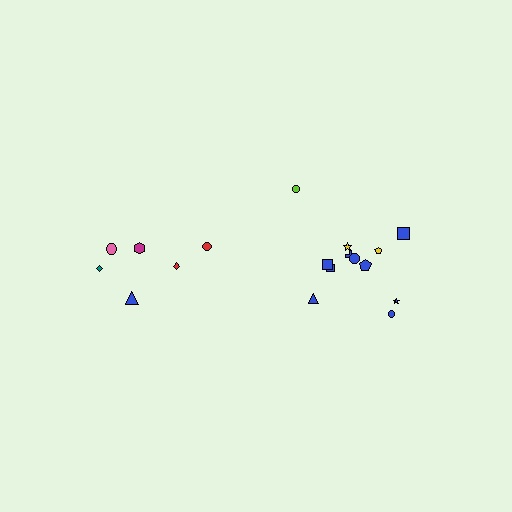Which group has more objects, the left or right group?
The right group.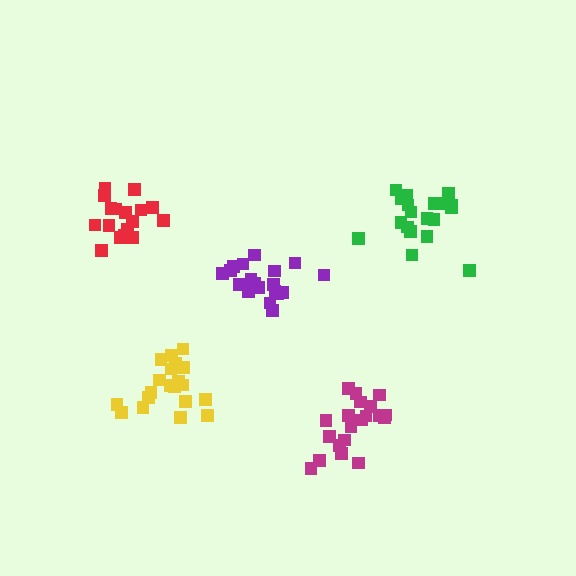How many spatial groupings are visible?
There are 5 spatial groupings.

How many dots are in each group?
Group 1: 19 dots, Group 2: 19 dots, Group 3: 20 dots, Group 4: 19 dots, Group 5: 20 dots (97 total).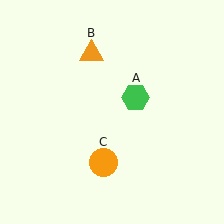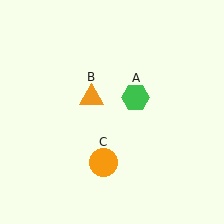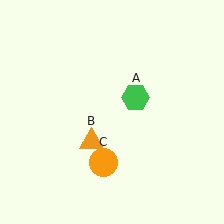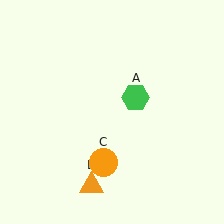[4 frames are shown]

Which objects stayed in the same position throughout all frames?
Green hexagon (object A) and orange circle (object C) remained stationary.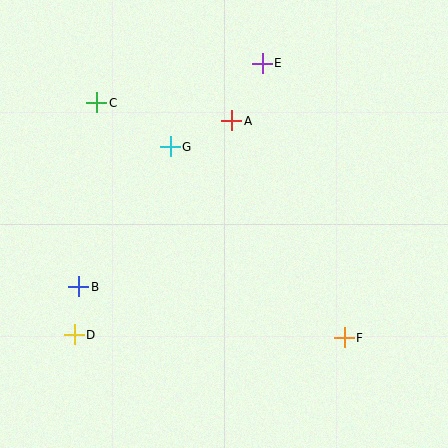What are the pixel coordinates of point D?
Point D is at (74, 335).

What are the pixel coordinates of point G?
Point G is at (170, 147).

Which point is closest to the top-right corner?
Point E is closest to the top-right corner.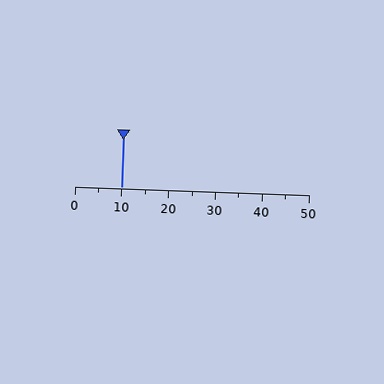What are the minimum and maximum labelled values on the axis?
The axis runs from 0 to 50.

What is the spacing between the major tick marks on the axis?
The major ticks are spaced 10 apart.